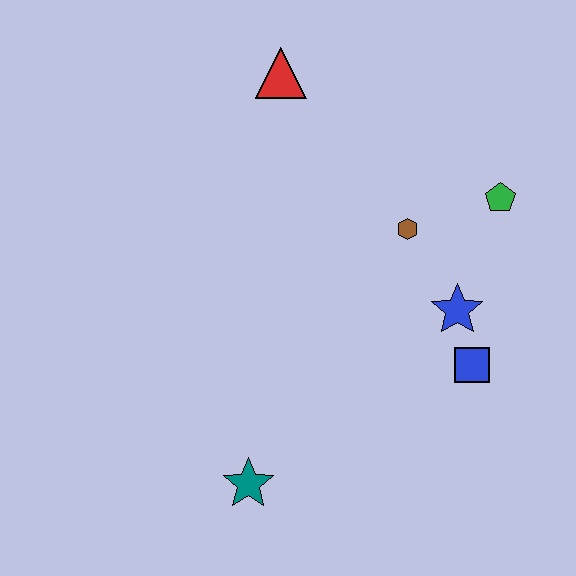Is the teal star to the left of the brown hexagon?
Yes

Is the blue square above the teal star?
Yes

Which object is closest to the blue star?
The blue square is closest to the blue star.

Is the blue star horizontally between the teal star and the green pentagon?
Yes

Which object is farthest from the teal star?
The red triangle is farthest from the teal star.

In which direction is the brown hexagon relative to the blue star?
The brown hexagon is above the blue star.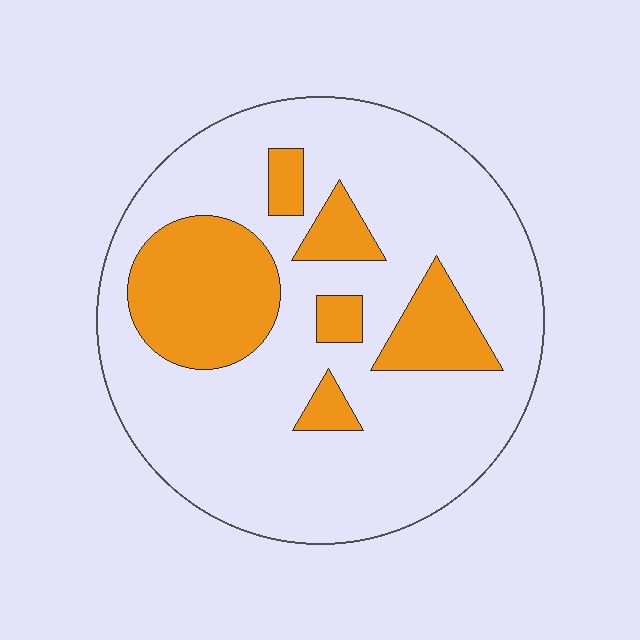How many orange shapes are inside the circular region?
6.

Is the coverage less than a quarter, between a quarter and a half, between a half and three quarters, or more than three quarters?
Less than a quarter.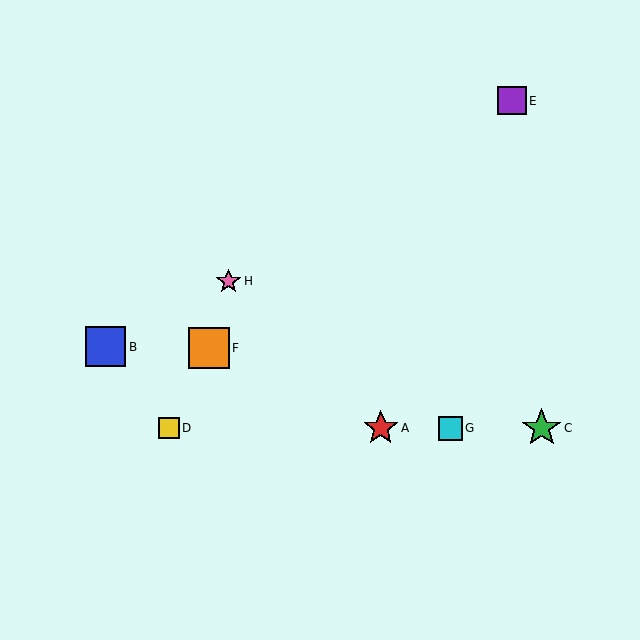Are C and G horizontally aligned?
Yes, both are at y≈428.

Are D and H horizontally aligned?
No, D is at y≈428 and H is at y≈281.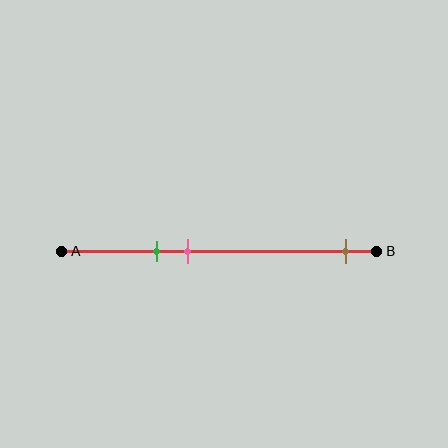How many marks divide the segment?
There are 3 marks dividing the segment.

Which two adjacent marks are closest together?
The green and pink marks are the closest adjacent pair.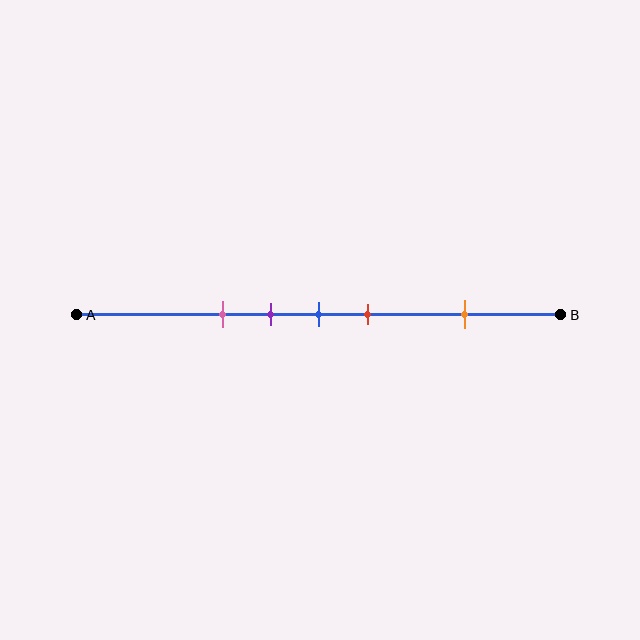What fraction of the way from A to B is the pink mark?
The pink mark is approximately 30% (0.3) of the way from A to B.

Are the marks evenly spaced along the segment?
No, the marks are not evenly spaced.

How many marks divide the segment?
There are 5 marks dividing the segment.